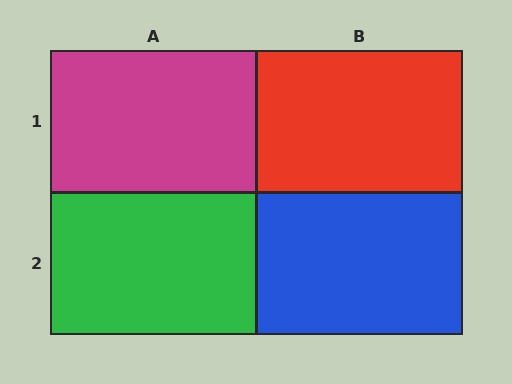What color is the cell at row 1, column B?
Red.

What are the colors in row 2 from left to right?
Green, blue.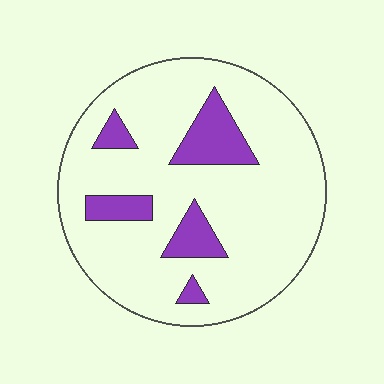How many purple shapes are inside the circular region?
5.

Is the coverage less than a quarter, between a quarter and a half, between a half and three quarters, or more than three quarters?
Less than a quarter.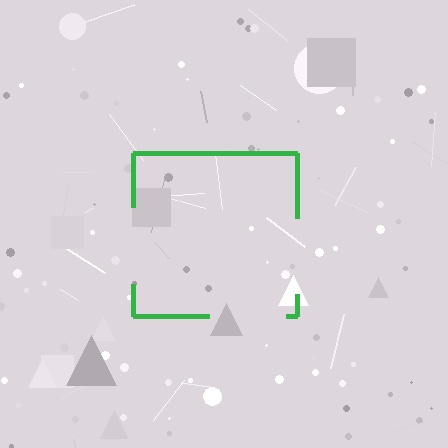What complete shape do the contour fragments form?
The contour fragments form a square.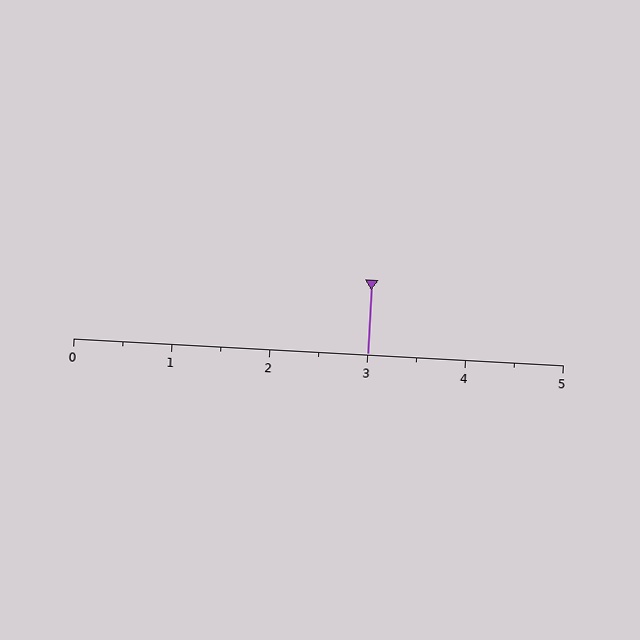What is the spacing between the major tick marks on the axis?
The major ticks are spaced 1 apart.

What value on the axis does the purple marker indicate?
The marker indicates approximately 3.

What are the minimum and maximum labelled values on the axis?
The axis runs from 0 to 5.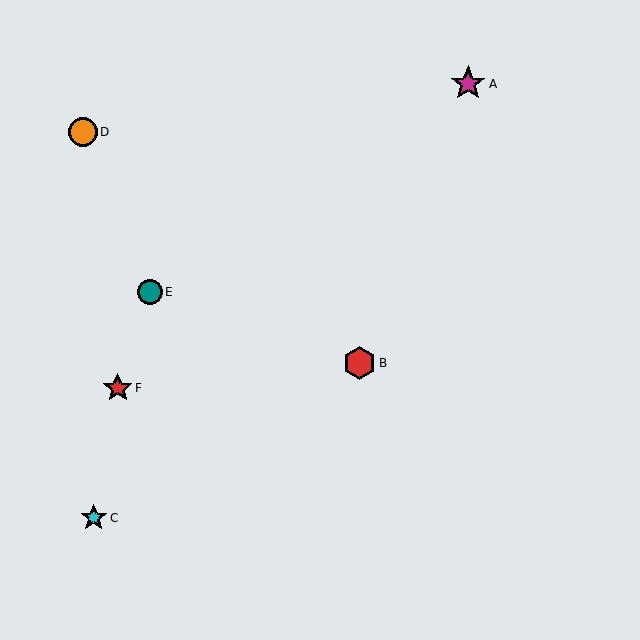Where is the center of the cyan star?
The center of the cyan star is at (94, 518).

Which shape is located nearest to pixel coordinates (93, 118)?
The orange circle (labeled D) at (83, 132) is nearest to that location.